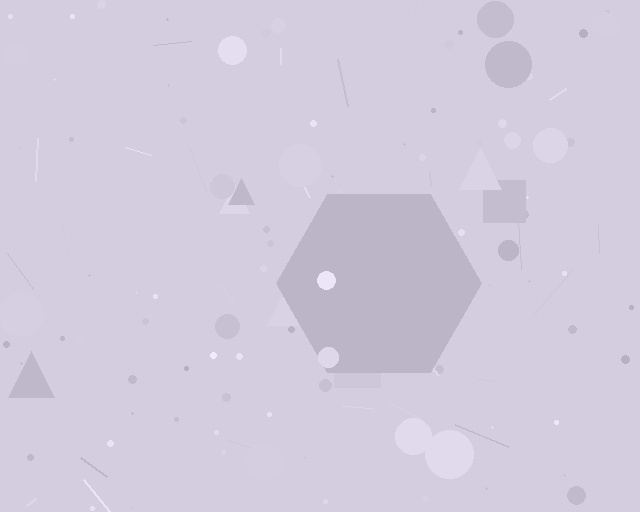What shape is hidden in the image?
A hexagon is hidden in the image.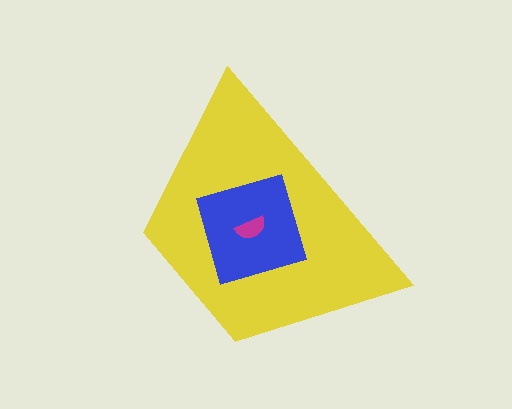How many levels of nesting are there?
3.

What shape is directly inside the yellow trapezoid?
The blue diamond.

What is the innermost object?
The magenta semicircle.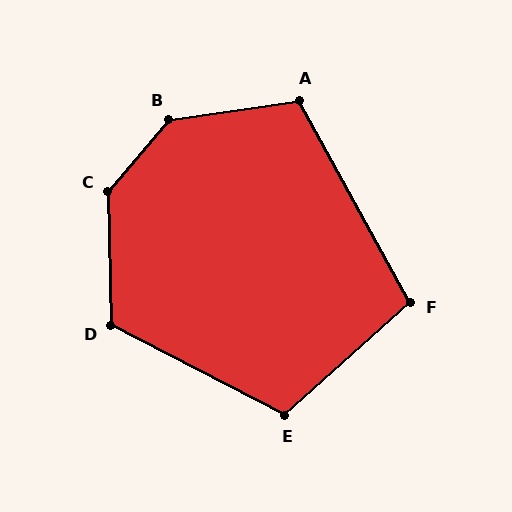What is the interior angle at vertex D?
Approximately 118 degrees (obtuse).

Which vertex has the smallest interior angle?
F, at approximately 103 degrees.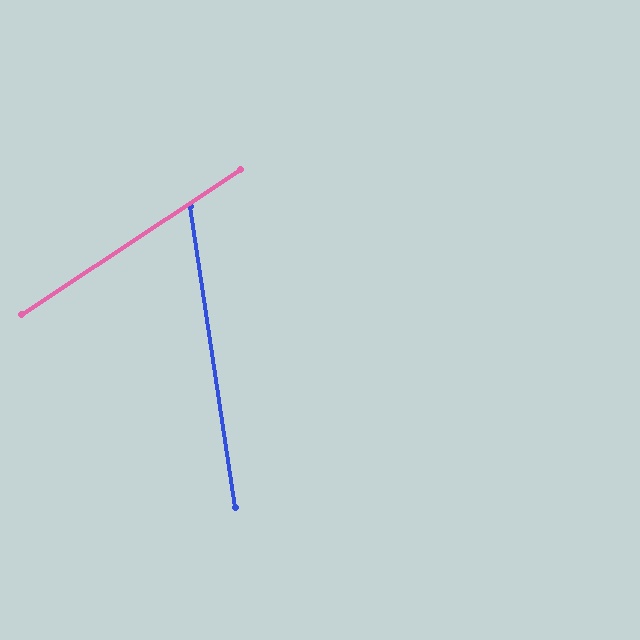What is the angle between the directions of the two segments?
Approximately 65 degrees.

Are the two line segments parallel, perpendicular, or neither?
Neither parallel nor perpendicular — they differ by about 65°.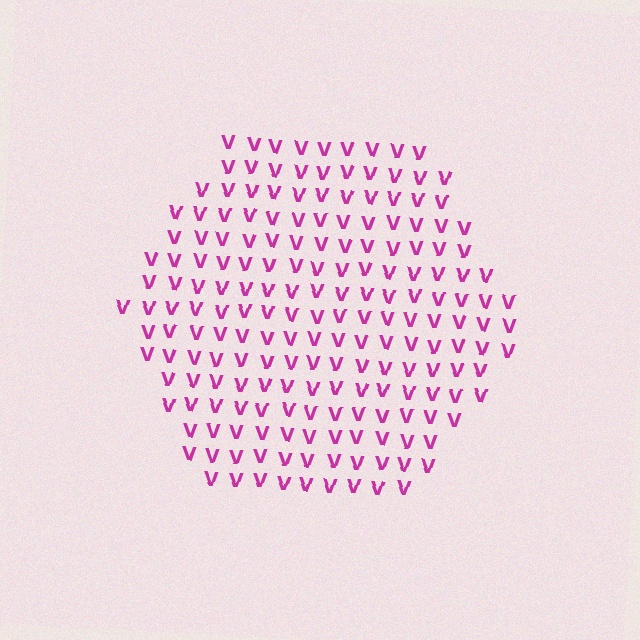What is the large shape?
The large shape is a hexagon.